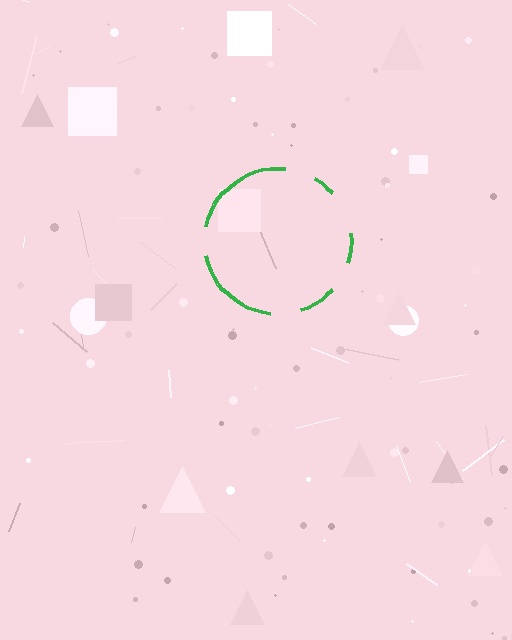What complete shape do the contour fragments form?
The contour fragments form a circle.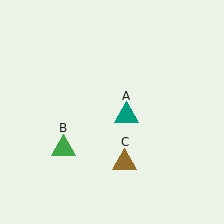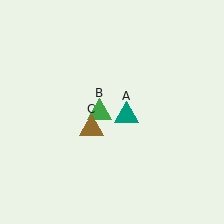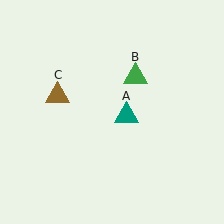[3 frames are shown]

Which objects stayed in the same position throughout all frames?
Teal triangle (object A) remained stationary.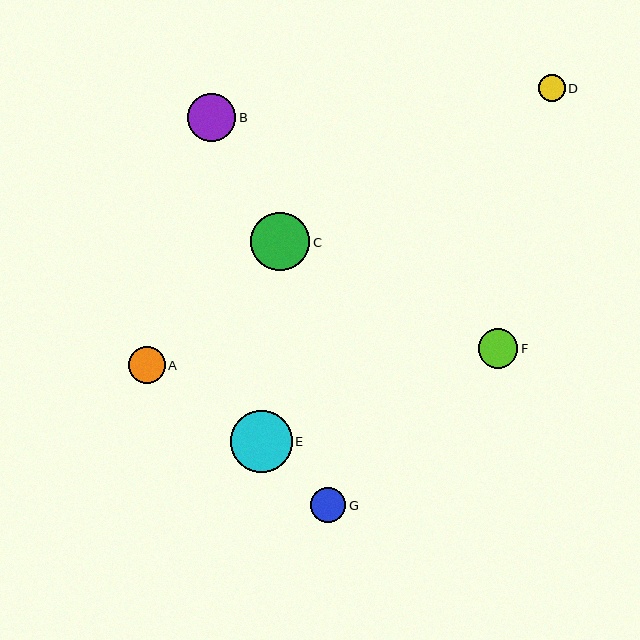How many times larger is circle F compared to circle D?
Circle F is approximately 1.5 times the size of circle D.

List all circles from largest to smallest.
From largest to smallest: E, C, B, F, A, G, D.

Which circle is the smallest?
Circle D is the smallest with a size of approximately 27 pixels.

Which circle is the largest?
Circle E is the largest with a size of approximately 62 pixels.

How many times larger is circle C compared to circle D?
Circle C is approximately 2.2 times the size of circle D.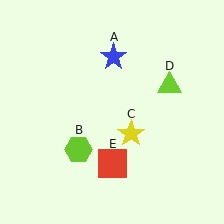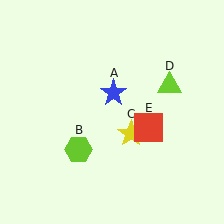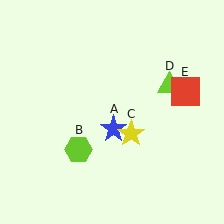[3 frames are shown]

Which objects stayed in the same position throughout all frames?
Lime hexagon (object B) and yellow star (object C) and lime triangle (object D) remained stationary.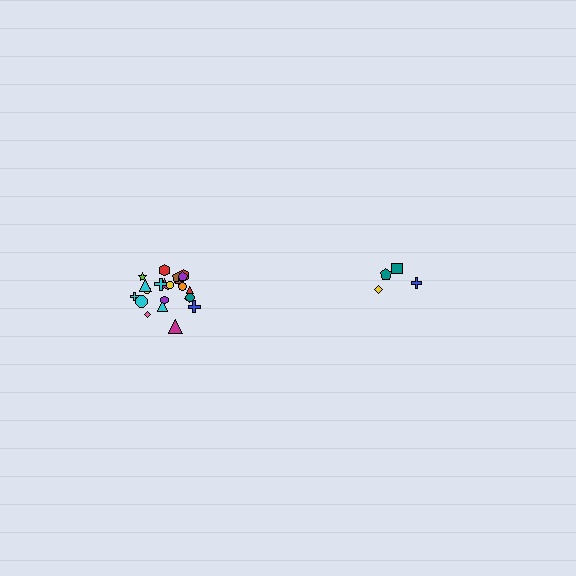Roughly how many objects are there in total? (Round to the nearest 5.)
Roughly 25 objects in total.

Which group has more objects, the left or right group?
The left group.